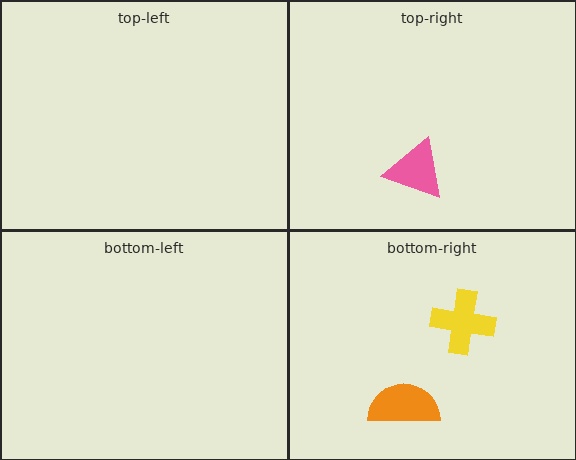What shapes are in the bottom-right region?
The orange semicircle, the yellow cross.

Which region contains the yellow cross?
The bottom-right region.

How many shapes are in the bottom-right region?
2.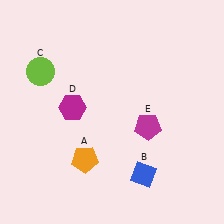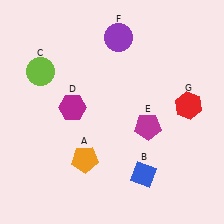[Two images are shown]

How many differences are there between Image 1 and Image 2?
There are 2 differences between the two images.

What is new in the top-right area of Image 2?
A red hexagon (G) was added in the top-right area of Image 2.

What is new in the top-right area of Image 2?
A purple circle (F) was added in the top-right area of Image 2.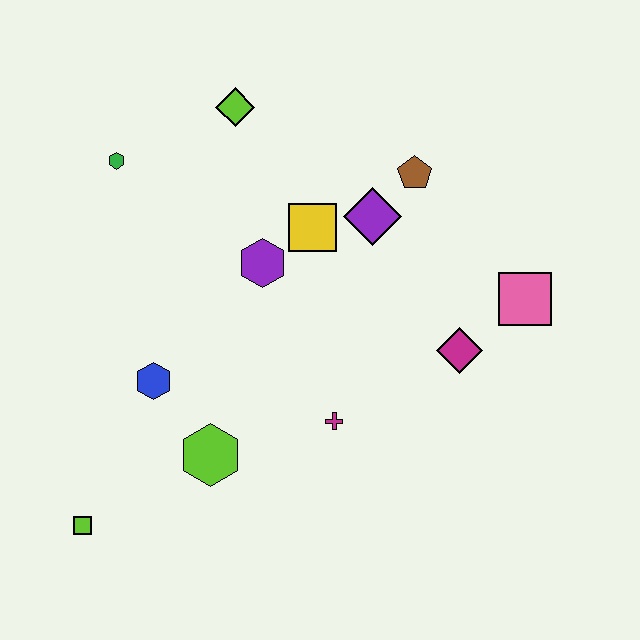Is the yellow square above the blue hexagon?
Yes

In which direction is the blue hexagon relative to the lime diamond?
The blue hexagon is below the lime diamond.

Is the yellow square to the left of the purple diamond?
Yes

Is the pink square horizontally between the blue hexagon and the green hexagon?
No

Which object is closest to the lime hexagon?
The blue hexagon is closest to the lime hexagon.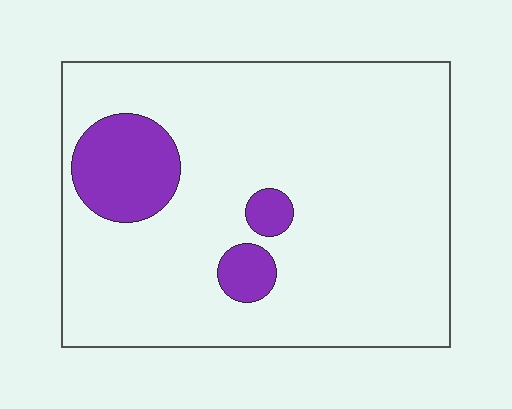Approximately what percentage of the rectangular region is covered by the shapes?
Approximately 15%.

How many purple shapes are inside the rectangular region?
3.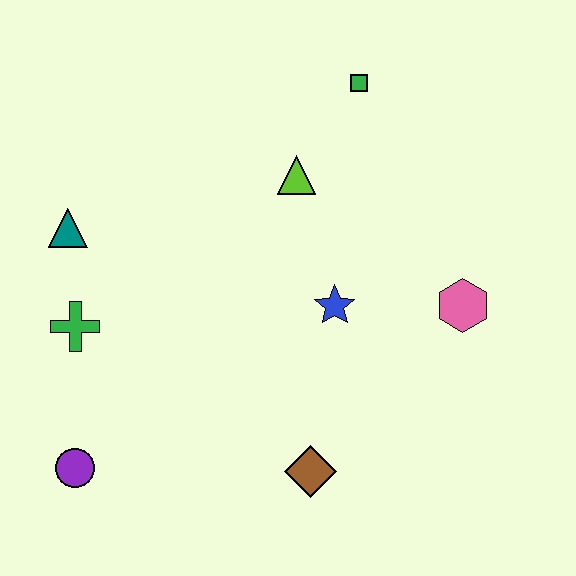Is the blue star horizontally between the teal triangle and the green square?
Yes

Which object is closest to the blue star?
The pink hexagon is closest to the blue star.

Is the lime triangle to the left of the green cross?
No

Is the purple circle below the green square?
Yes